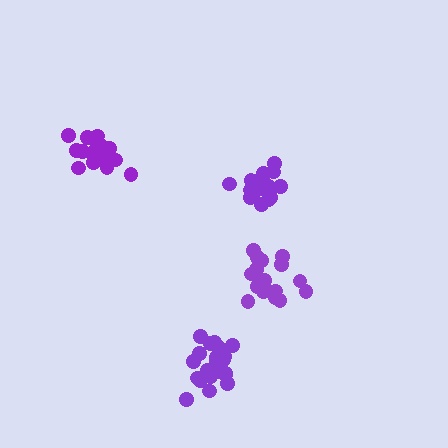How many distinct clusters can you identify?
There are 4 distinct clusters.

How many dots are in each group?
Group 1: 21 dots, Group 2: 17 dots, Group 3: 19 dots, Group 4: 20 dots (77 total).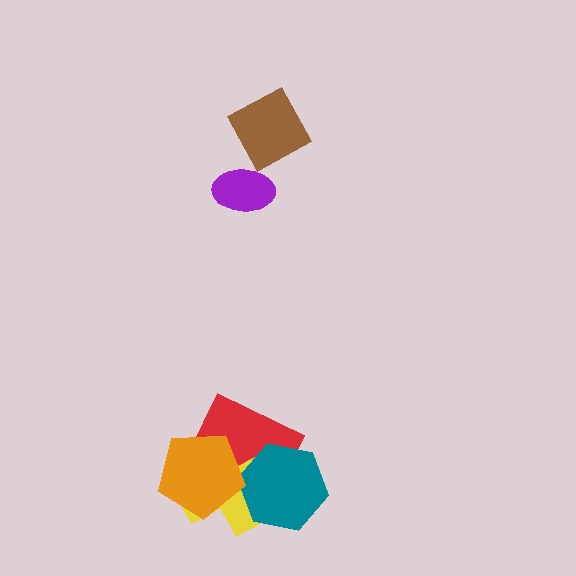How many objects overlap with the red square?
3 objects overlap with the red square.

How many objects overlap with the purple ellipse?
0 objects overlap with the purple ellipse.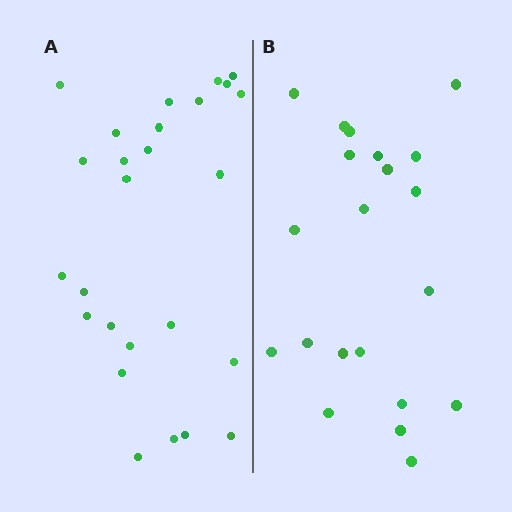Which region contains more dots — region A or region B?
Region A (the left region) has more dots.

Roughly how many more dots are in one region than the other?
Region A has about 5 more dots than region B.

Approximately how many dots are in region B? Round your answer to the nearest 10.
About 20 dots. (The exact count is 21, which rounds to 20.)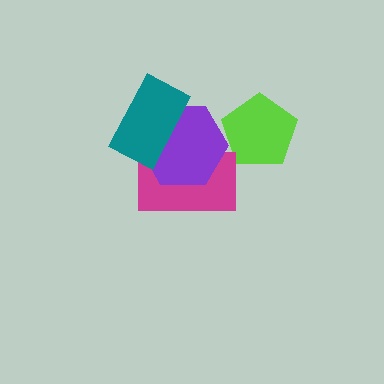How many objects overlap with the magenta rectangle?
2 objects overlap with the magenta rectangle.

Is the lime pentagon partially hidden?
No, no other shape covers it.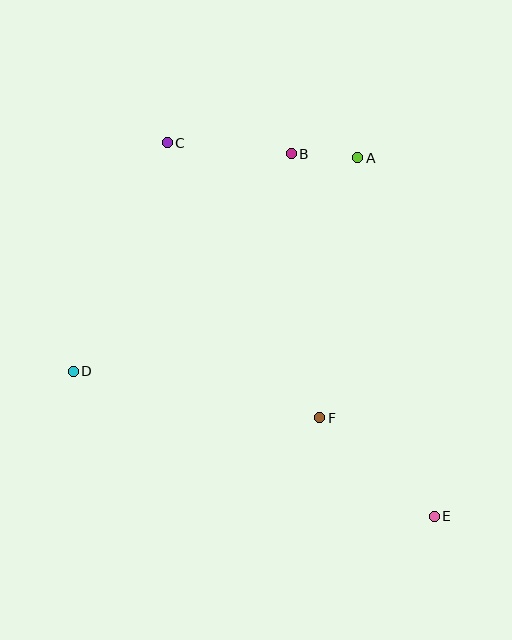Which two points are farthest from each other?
Points C and E are farthest from each other.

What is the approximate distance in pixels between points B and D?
The distance between B and D is approximately 308 pixels.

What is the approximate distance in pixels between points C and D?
The distance between C and D is approximately 247 pixels.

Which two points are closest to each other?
Points A and B are closest to each other.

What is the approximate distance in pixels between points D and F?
The distance between D and F is approximately 251 pixels.